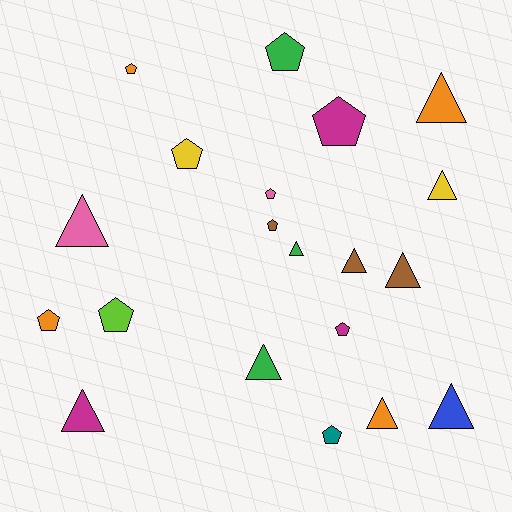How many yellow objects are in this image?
There are 2 yellow objects.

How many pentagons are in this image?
There are 10 pentagons.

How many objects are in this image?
There are 20 objects.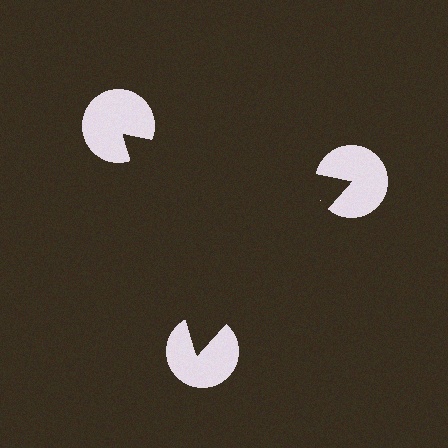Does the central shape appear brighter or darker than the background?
It typically appears slightly darker than the background, even though no actual brightness change is drawn.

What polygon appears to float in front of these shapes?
An illusory triangle — its edges are inferred from the aligned wedge cuts in the pac-man discs, not physically drawn.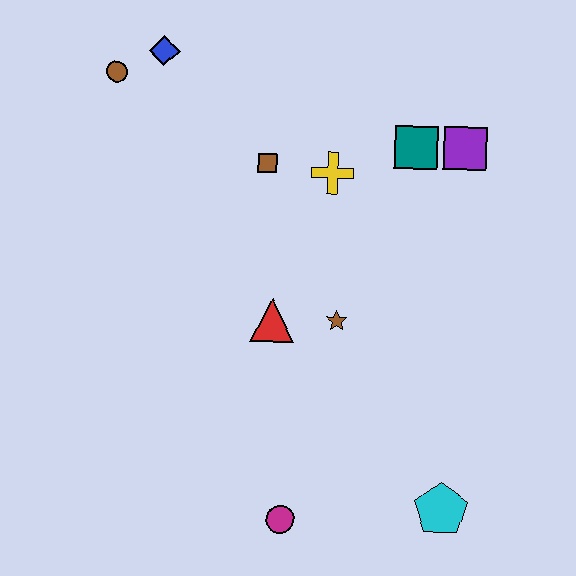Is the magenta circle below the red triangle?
Yes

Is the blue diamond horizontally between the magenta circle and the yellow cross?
No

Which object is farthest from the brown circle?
The cyan pentagon is farthest from the brown circle.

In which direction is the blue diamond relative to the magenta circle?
The blue diamond is above the magenta circle.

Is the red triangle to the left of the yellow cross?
Yes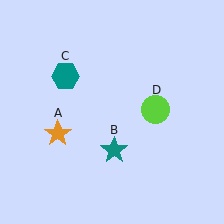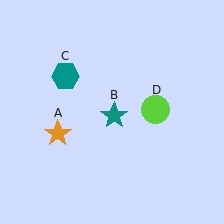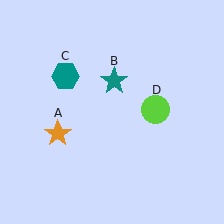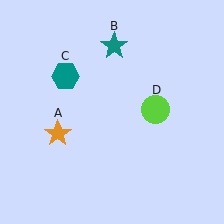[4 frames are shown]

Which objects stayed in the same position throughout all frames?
Orange star (object A) and teal hexagon (object C) and lime circle (object D) remained stationary.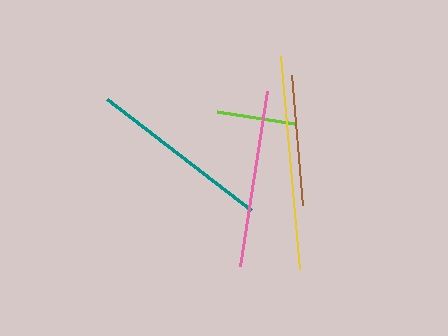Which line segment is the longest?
The yellow line is the longest at approximately 214 pixels.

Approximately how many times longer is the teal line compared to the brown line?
The teal line is approximately 1.4 times the length of the brown line.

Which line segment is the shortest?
The lime line is the shortest at approximately 78 pixels.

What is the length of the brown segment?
The brown segment is approximately 130 pixels long.